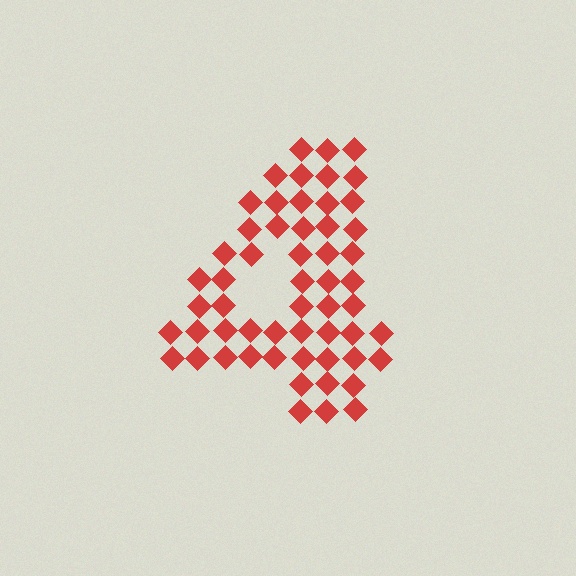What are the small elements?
The small elements are diamonds.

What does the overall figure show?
The overall figure shows the digit 4.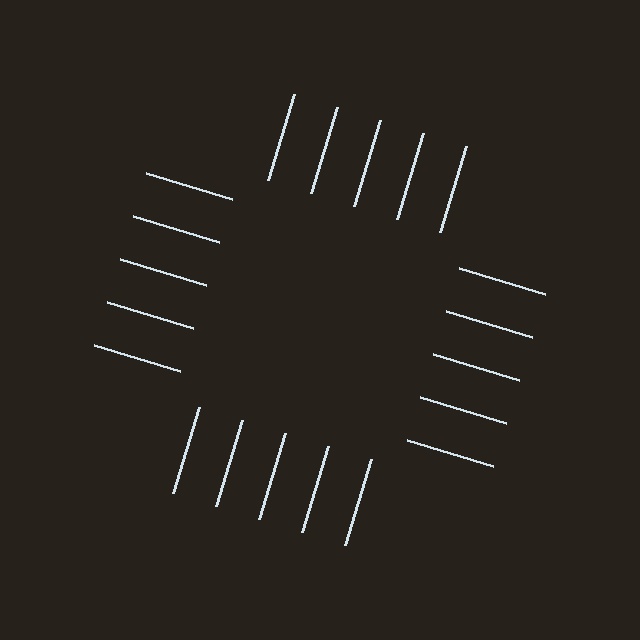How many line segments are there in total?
20 — 5 along each of the 4 edges.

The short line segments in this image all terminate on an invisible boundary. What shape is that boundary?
An illusory square — the line segments terminate on its edges but no continuous stroke is drawn.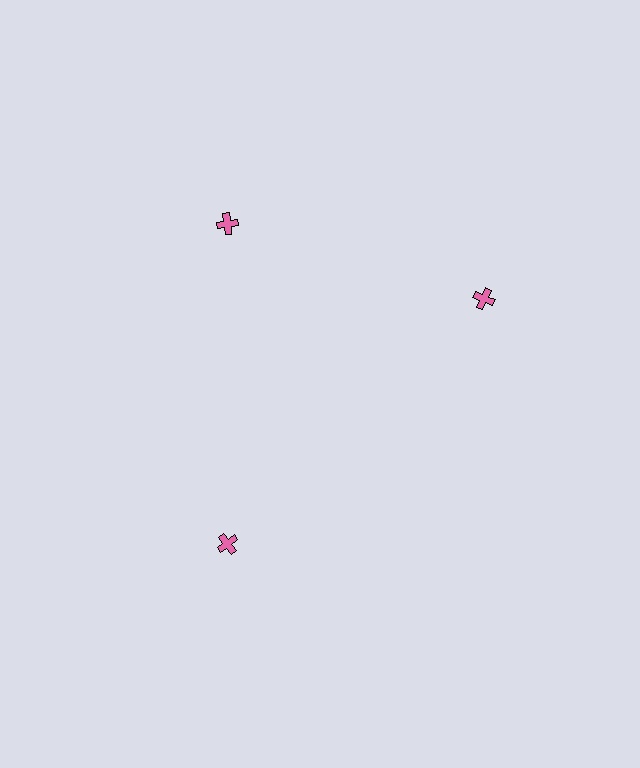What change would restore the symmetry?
The symmetry would be restored by rotating it back into even spacing with its neighbors so that all 3 crosses sit at equal angles and equal distance from the center.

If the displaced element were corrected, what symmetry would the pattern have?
It would have 3-fold rotational symmetry — the pattern would map onto itself every 120 degrees.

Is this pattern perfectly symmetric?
No. The 3 pink crosses are arranged in a ring, but one element near the 3 o'clock position is rotated out of alignment along the ring, breaking the 3-fold rotational symmetry.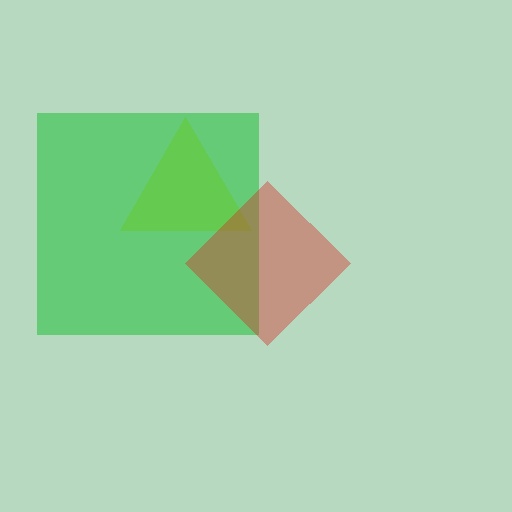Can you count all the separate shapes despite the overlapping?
Yes, there are 3 separate shapes.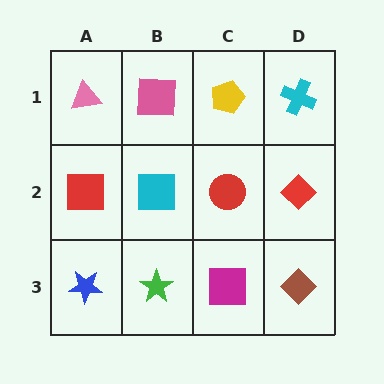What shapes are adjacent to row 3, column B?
A cyan square (row 2, column B), a blue star (row 3, column A), a magenta square (row 3, column C).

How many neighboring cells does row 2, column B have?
4.